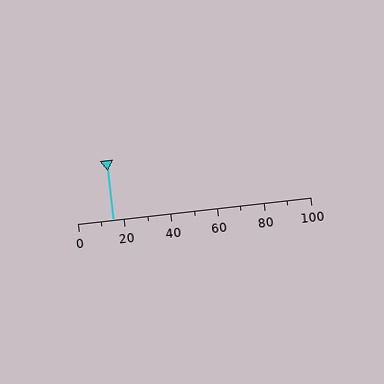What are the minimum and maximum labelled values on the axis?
The axis runs from 0 to 100.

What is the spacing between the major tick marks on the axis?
The major ticks are spaced 20 apart.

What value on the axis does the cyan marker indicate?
The marker indicates approximately 15.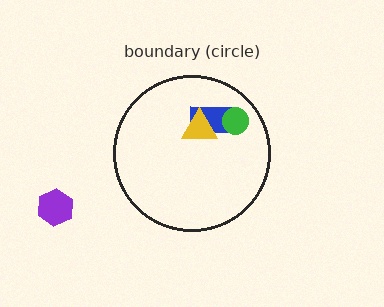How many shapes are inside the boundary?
3 inside, 1 outside.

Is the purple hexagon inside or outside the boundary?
Outside.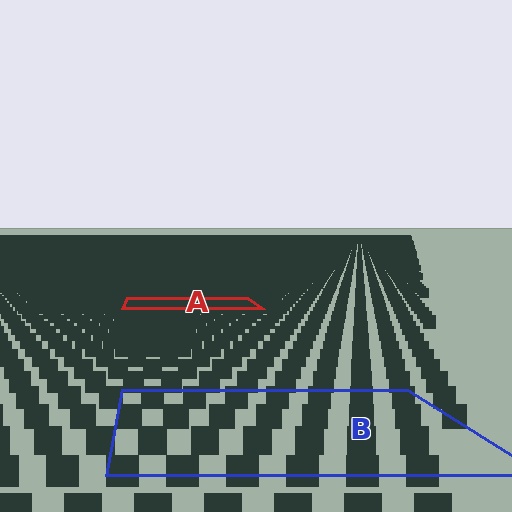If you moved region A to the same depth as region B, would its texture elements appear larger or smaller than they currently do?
They would appear larger. At a closer depth, the same texture elements are projected at a bigger on-screen size.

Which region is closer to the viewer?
Region B is closer. The texture elements there are larger and more spread out.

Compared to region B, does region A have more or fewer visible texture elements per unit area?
Region A has more texture elements per unit area — they are packed more densely because it is farther away.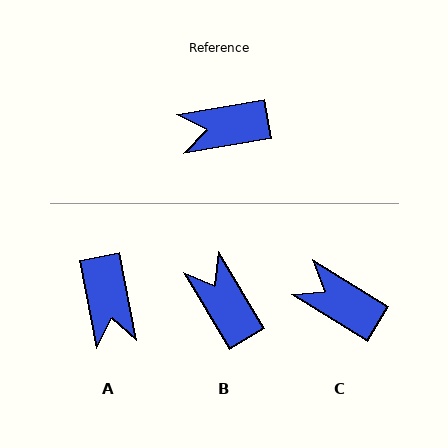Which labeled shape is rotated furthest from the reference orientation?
A, about 91 degrees away.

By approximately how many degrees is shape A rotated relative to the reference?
Approximately 91 degrees counter-clockwise.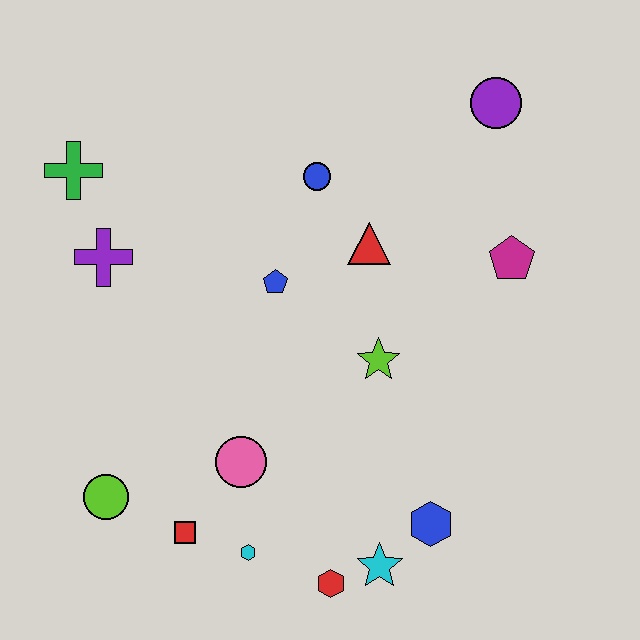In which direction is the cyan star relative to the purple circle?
The cyan star is below the purple circle.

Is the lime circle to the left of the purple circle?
Yes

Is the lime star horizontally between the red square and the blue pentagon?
No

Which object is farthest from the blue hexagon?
The green cross is farthest from the blue hexagon.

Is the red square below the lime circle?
Yes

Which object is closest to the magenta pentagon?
The red triangle is closest to the magenta pentagon.